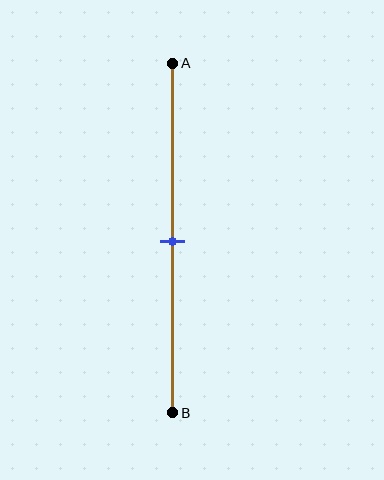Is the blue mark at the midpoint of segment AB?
Yes, the mark is approximately at the midpoint.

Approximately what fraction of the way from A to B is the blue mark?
The blue mark is approximately 50% of the way from A to B.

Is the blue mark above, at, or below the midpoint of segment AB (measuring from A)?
The blue mark is approximately at the midpoint of segment AB.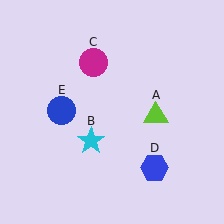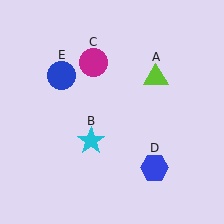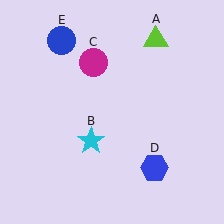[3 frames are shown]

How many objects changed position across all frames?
2 objects changed position: lime triangle (object A), blue circle (object E).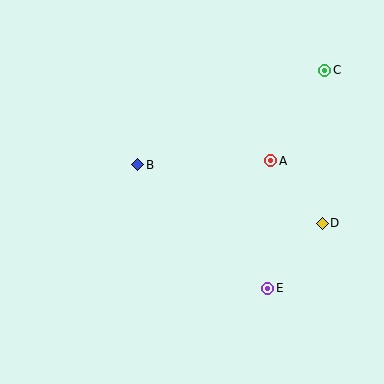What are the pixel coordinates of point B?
Point B is at (138, 165).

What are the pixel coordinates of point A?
Point A is at (271, 161).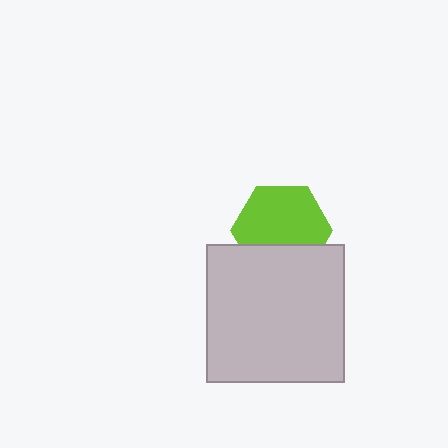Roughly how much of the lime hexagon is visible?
Most of it is visible (roughly 68%).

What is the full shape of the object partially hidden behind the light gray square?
The partially hidden object is a lime hexagon.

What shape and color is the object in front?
The object in front is a light gray square.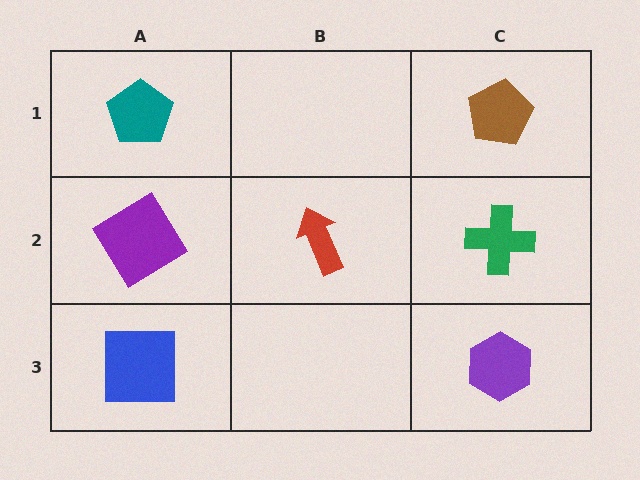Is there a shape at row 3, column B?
No, that cell is empty.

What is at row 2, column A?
A purple diamond.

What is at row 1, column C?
A brown pentagon.